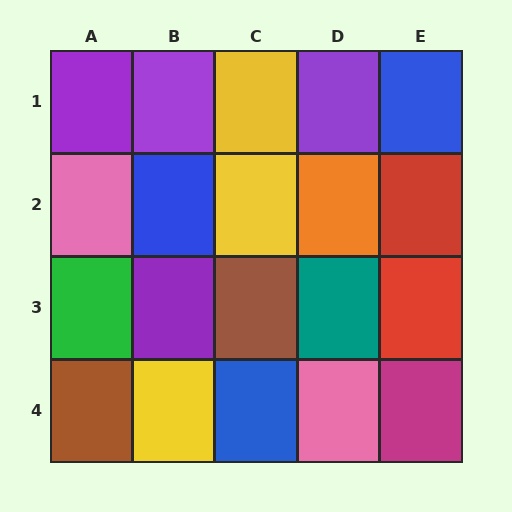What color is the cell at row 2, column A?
Pink.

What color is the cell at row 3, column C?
Brown.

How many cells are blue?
3 cells are blue.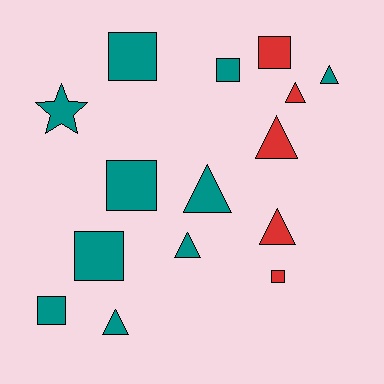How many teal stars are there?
There is 1 teal star.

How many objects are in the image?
There are 15 objects.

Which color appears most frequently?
Teal, with 10 objects.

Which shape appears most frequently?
Square, with 7 objects.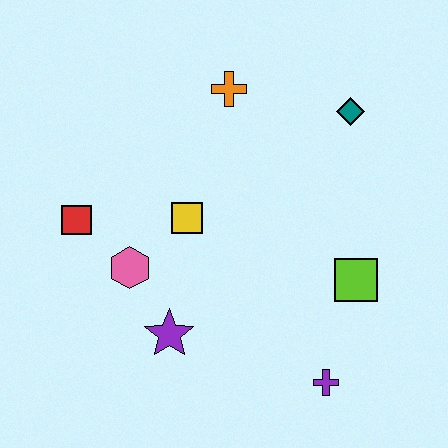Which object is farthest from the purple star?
The teal diamond is farthest from the purple star.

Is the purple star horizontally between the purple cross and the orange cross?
No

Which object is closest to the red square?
The pink hexagon is closest to the red square.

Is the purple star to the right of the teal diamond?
No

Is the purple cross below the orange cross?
Yes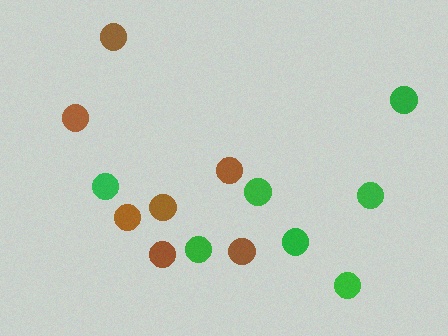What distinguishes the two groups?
There are 2 groups: one group of brown circles (7) and one group of green circles (7).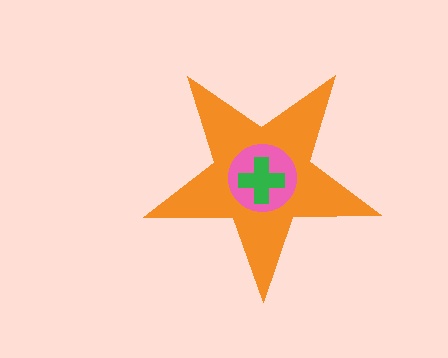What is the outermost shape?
The orange star.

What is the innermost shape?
The green cross.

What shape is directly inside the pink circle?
The green cross.